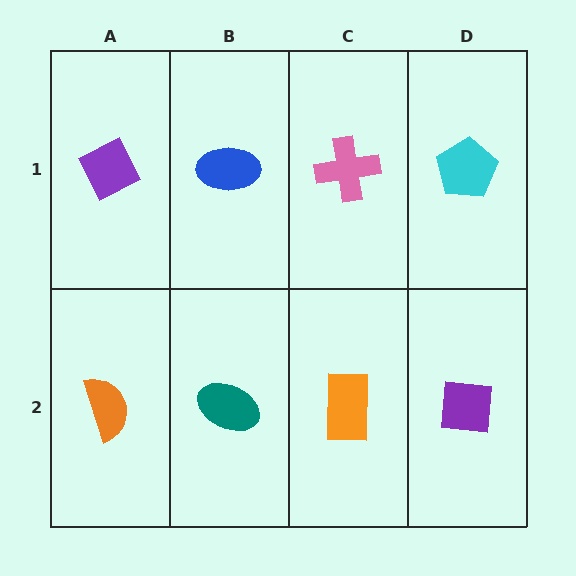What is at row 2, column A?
An orange semicircle.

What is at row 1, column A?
A purple diamond.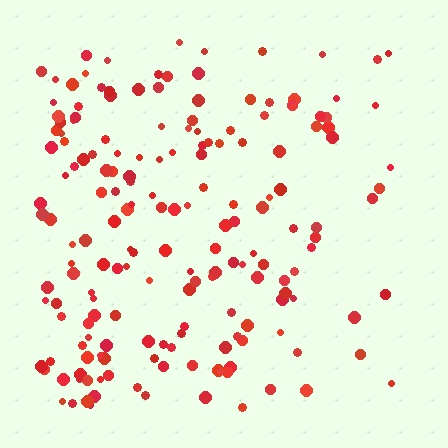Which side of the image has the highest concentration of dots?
The left.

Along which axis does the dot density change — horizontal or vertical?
Horizontal.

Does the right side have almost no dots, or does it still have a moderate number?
Still a moderate number, just noticeably fewer than the left.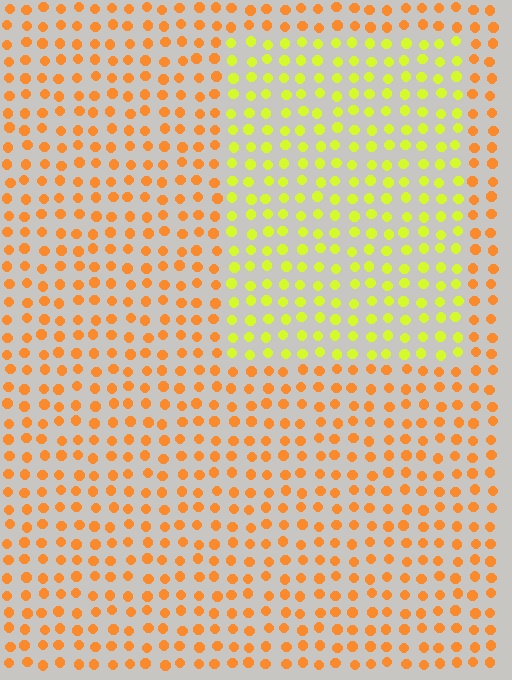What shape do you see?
I see a rectangle.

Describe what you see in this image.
The image is filled with small orange elements in a uniform arrangement. A rectangle-shaped region is visible where the elements are tinted to a slightly different hue, forming a subtle color boundary.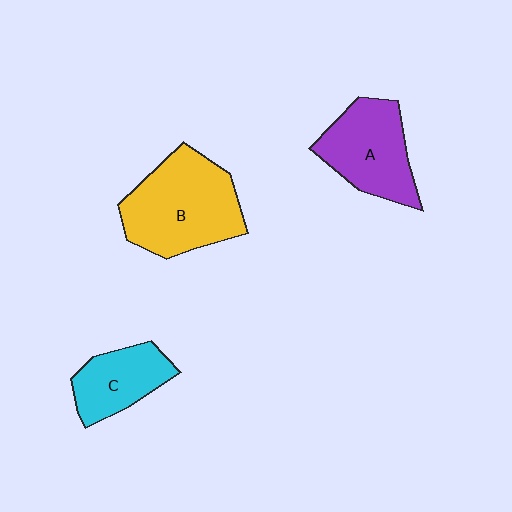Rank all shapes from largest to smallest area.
From largest to smallest: B (yellow), A (purple), C (cyan).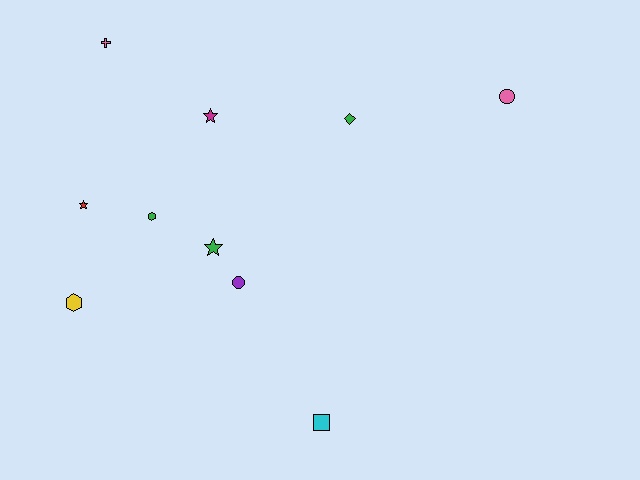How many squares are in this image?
There is 1 square.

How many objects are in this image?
There are 10 objects.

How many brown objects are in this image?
There are no brown objects.